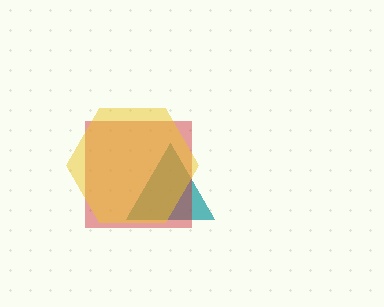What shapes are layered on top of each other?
The layered shapes are: a teal triangle, a red square, a yellow hexagon.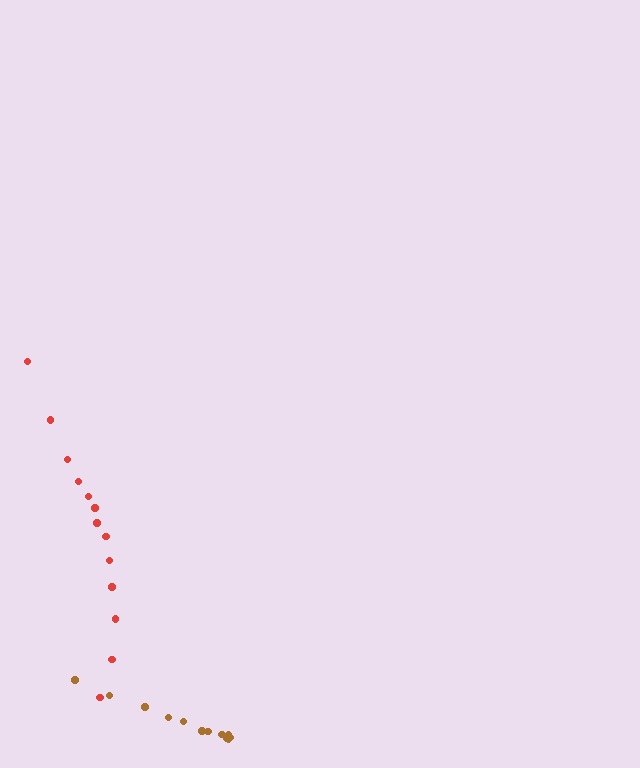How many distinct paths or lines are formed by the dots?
There are 2 distinct paths.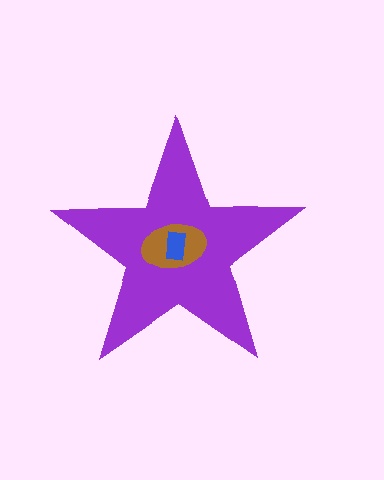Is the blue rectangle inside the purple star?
Yes.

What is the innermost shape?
The blue rectangle.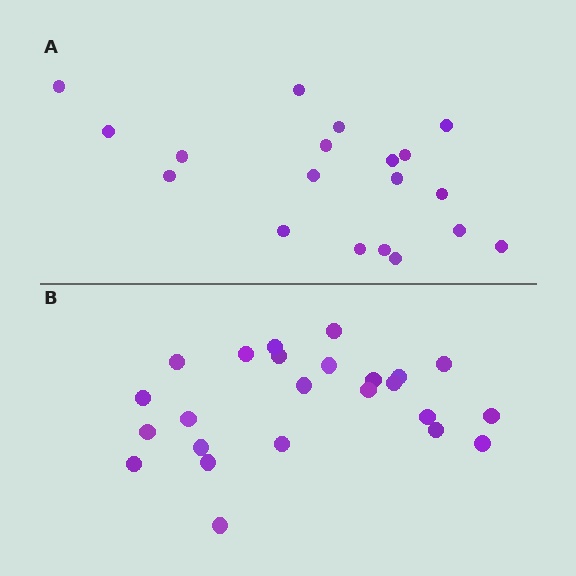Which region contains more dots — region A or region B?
Region B (the bottom region) has more dots.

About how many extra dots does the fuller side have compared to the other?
Region B has about 5 more dots than region A.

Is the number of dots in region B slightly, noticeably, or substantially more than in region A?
Region B has noticeably more, but not dramatically so. The ratio is roughly 1.3 to 1.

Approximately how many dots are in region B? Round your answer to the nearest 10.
About 20 dots. (The exact count is 24, which rounds to 20.)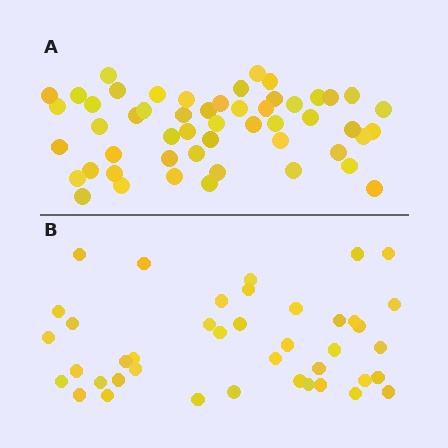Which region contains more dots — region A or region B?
Region A (the top region) has more dots.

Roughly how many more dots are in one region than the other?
Region A has roughly 12 or so more dots than region B.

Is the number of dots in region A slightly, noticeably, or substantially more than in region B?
Region A has noticeably more, but not dramatically so. The ratio is roughly 1.3 to 1.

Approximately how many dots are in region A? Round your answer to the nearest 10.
About 50 dots. (The exact count is 52, which rounds to 50.)